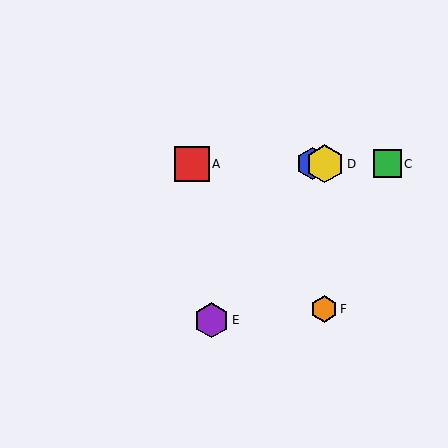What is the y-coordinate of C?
Object C is at y≈164.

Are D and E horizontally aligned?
No, D is at y≈164 and E is at y≈320.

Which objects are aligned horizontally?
Objects A, B, C, D are aligned horizontally.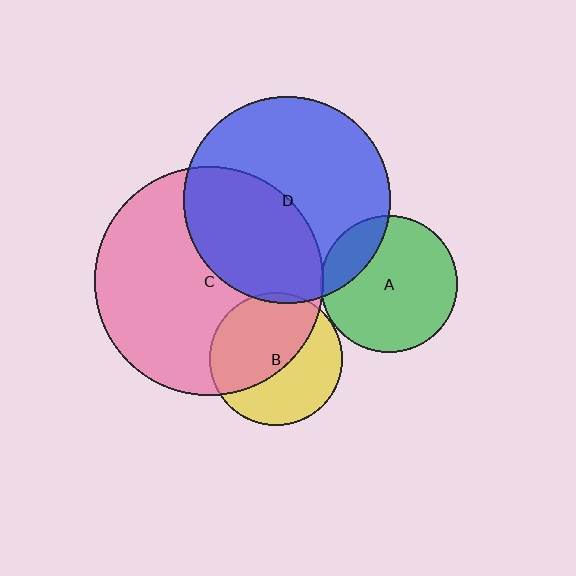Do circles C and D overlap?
Yes.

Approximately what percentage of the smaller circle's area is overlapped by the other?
Approximately 40%.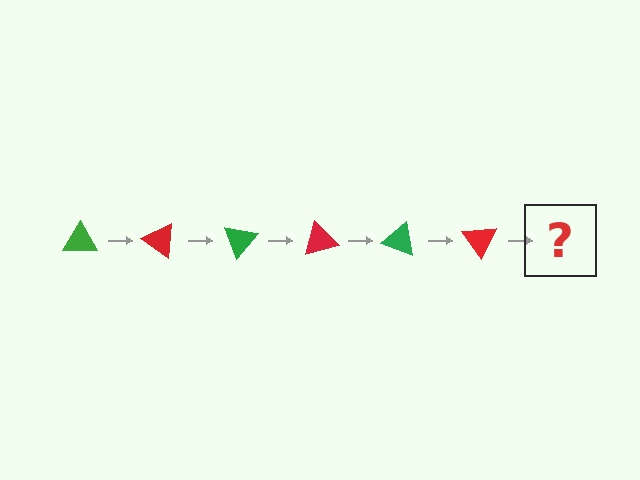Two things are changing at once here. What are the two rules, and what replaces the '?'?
The two rules are that it rotates 35 degrees each step and the color cycles through green and red. The '?' should be a green triangle, rotated 210 degrees from the start.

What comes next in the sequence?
The next element should be a green triangle, rotated 210 degrees from the start.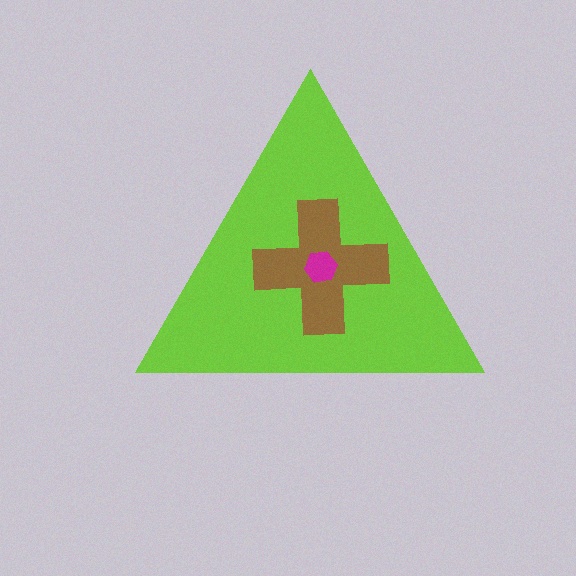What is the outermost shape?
The lime triangle.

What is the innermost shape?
The magenta hexagon.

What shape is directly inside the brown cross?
The magenta hexagon.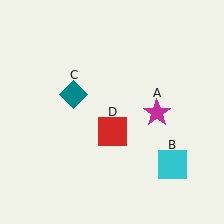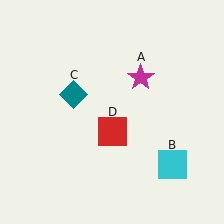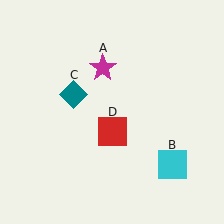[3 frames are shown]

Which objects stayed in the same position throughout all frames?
Cyan square (object B) and teal diamond (object C) and red square (object D) remained stationary.